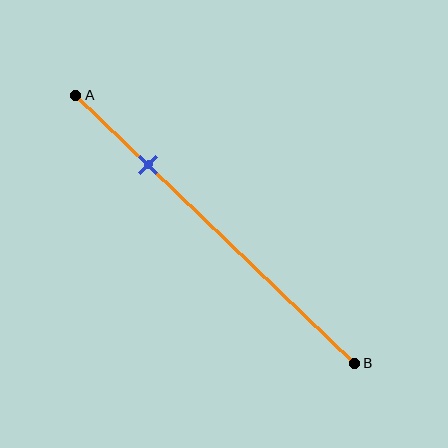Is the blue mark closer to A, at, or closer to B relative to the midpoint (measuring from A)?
The blue mark is closer to point A than the midpoint of segment AB.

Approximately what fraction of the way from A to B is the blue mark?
The blue mark is approximately 25% of the way from A to B.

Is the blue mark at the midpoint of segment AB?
No, the mark is at about 25% from A, not at the 50% midpoint.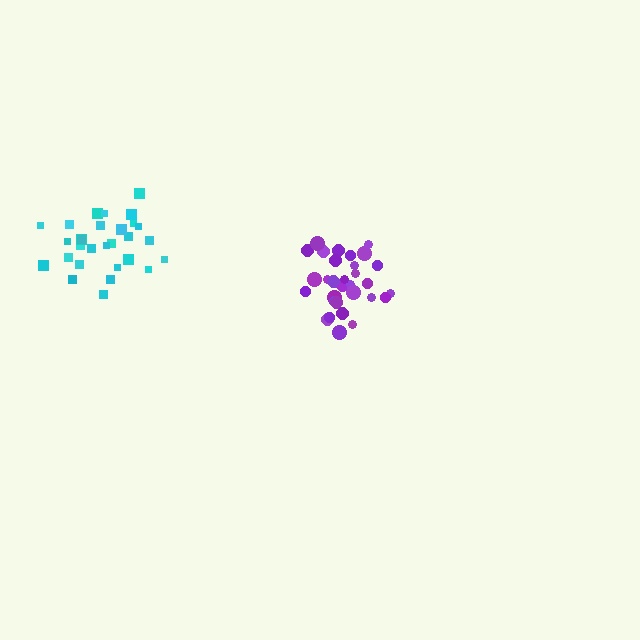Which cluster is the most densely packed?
Purple.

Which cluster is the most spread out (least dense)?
Cyan.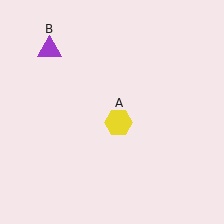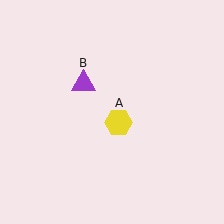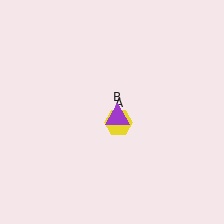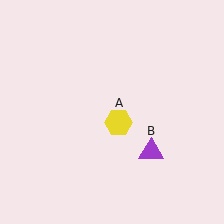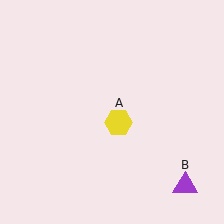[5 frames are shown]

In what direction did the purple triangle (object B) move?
The purple triangle (object B) moved down and to the right.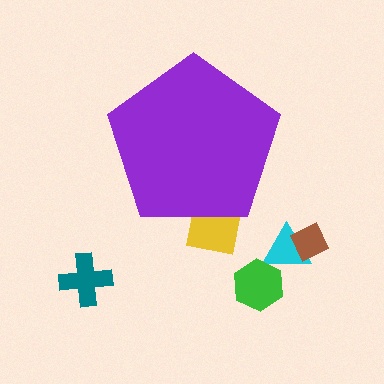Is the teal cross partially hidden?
No, the teal cross is fully visible.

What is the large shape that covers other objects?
A purple pentagon.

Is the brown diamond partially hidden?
No, the brown diamond is fully visible.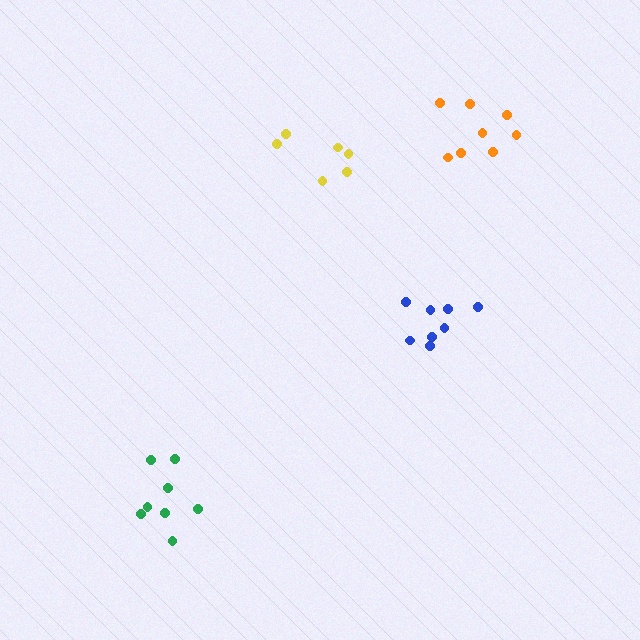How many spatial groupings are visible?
There are 4 spatial groupings.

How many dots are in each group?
Group 1: 8 dots, Group 2: 8 dots, Group 3: 8 dots, Group 4: 6 dots (30 total).